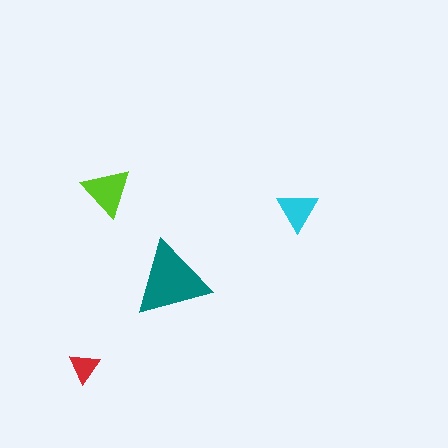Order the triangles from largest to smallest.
the teal one, the lime one, the cyan one, the red one.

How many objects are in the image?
There are 4 objects in the image.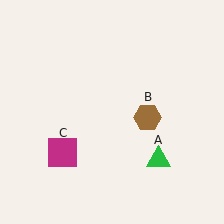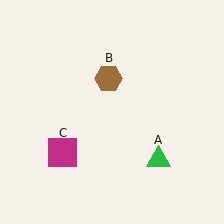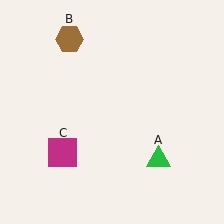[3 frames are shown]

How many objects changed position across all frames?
1 object changed position: brown hexagon (object B).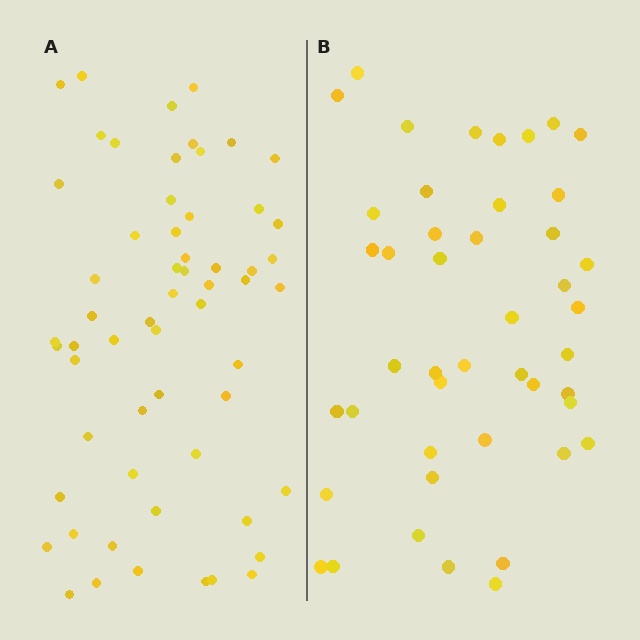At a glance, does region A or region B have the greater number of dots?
Region A (the left region) has more dots.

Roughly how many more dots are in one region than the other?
Region A has approximately 15 more dots than region B.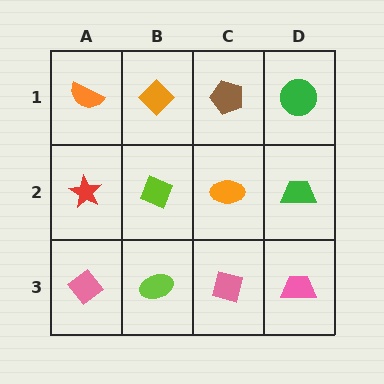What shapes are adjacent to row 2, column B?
An orange diamond (row 1, column B), a lime ellipse (row 3, column B), a red star (row 2, column A), an orange ellipse (row 2, column C).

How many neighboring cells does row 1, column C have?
3.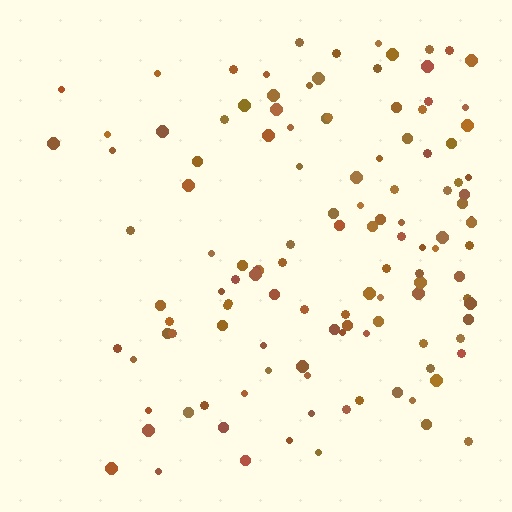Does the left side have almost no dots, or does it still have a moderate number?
Still a moderate number, just noticeably fewer than the right.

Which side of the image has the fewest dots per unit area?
The left.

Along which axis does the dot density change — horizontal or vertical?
Horizontal.